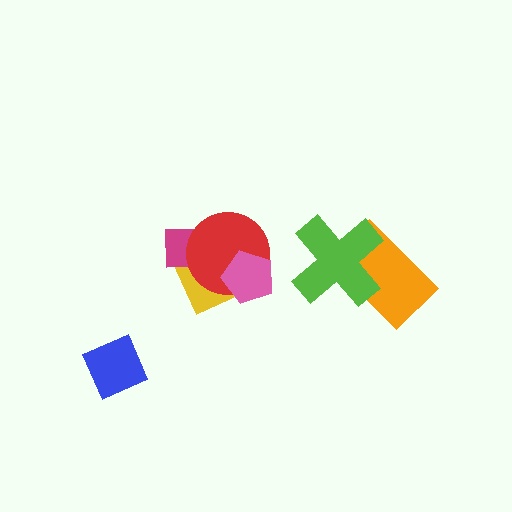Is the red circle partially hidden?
Yes, it is partially covered by another shape.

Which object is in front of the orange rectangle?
The lime cross is in front of the orange rectangle.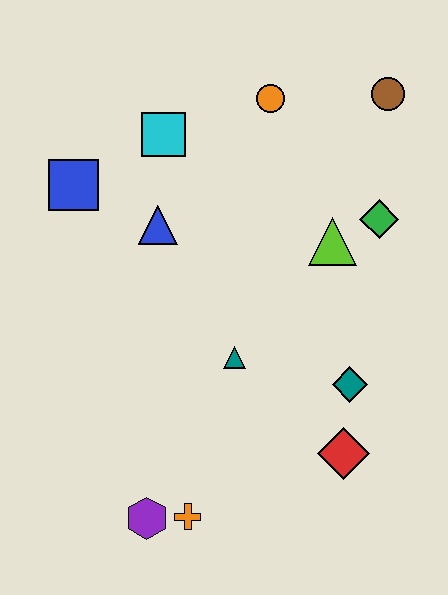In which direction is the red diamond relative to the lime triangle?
The red diamond is below the lime triangle.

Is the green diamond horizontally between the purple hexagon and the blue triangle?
No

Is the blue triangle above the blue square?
No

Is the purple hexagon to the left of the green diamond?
Yes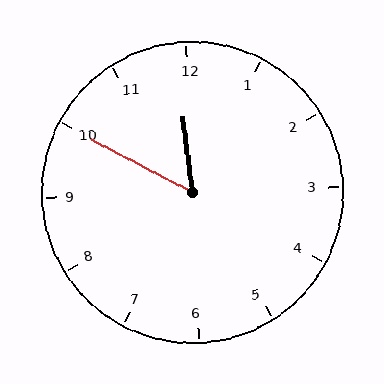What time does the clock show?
11:50.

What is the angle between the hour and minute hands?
Approximately 55 degrees.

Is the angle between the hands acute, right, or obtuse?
It is acute.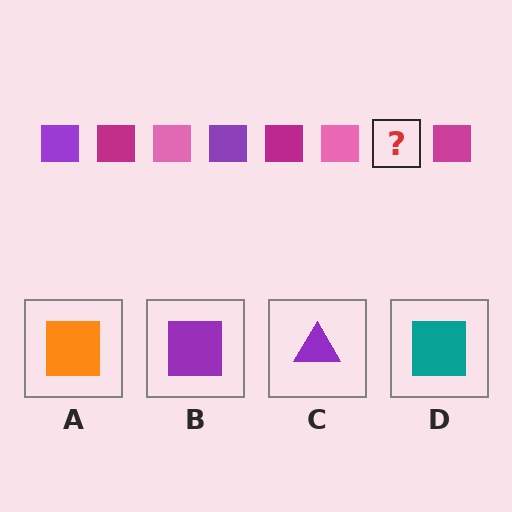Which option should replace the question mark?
Option B.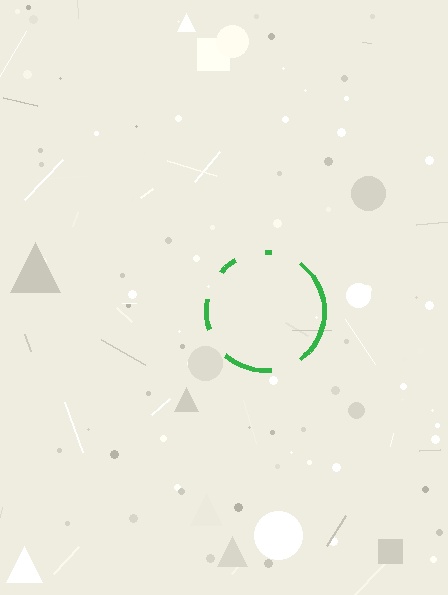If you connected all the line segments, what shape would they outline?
They would outline a circle.